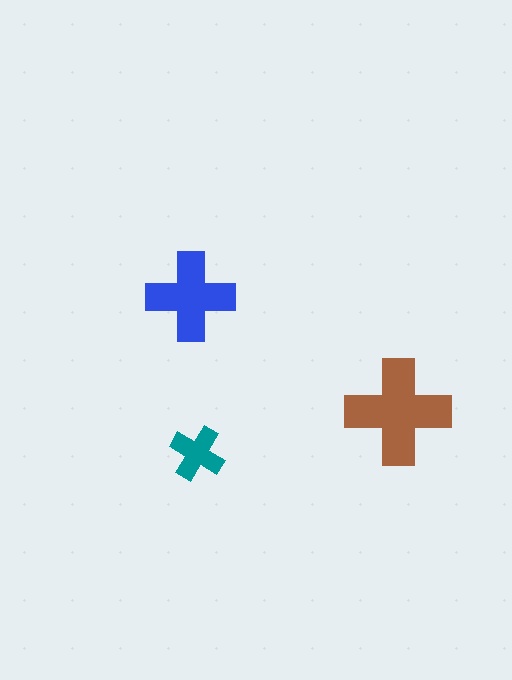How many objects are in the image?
There are 3 objects in the image.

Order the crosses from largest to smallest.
the brown one, the blue one, the teal one.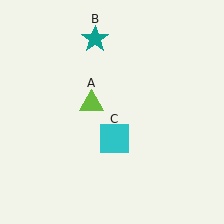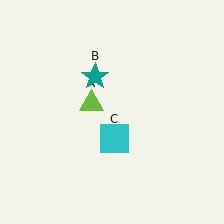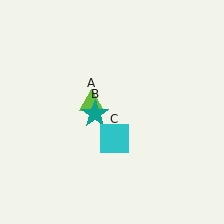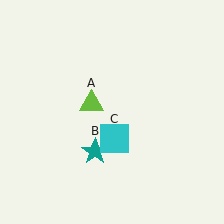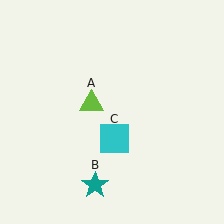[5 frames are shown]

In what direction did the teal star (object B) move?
The teal star (object B) moved down.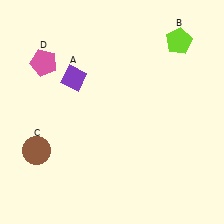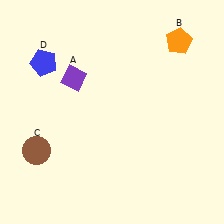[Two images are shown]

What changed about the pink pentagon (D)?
In Image 1, D is pink. In Image 2, it changed to blue.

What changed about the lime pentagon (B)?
In Image 1, B is lime. In Image 2, it changed to orange.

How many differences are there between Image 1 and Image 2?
There are 2 differences between the two images.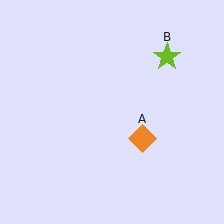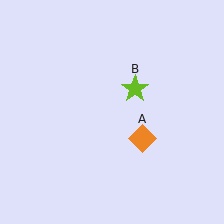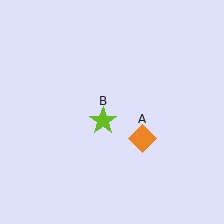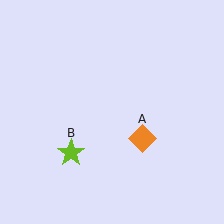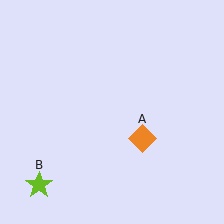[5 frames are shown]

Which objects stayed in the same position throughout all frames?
Orange diamond (object A) remained stationary.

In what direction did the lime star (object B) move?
The lime star (object B) moved down and to the left.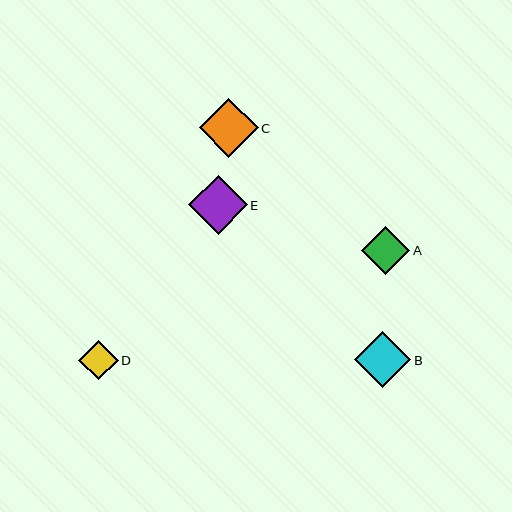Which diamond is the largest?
Diamond C is the largest with a size of approximately 59 pixels.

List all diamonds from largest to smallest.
From largest to smallest: C, E, B, A, D.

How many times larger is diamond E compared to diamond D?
Diamond E is approximately 1.5 times the size of diamond D.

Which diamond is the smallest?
Diamond D is the smallest with a size of approximately 39 pixels.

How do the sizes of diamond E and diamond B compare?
Diamond E and diamond B are approximately the same size.